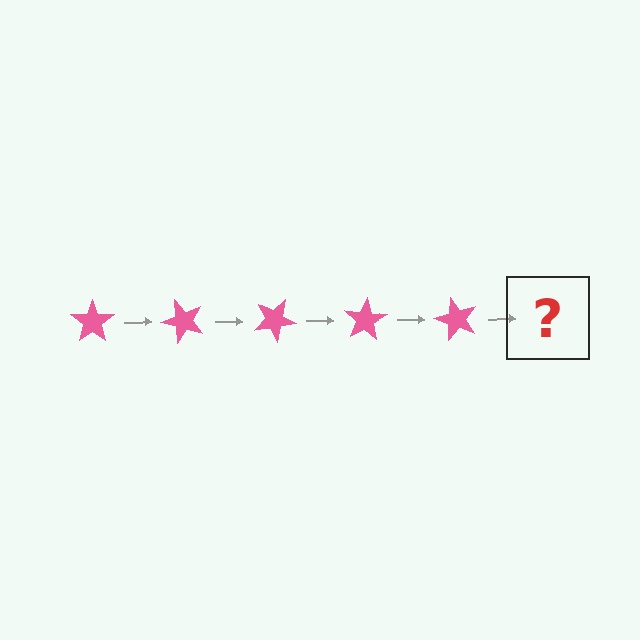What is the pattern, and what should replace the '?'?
The pattern is that the star rotates 50 degrees each step. The '?' should be a pink star rotated 250 degrees.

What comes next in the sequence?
The next element should be a pink star rotated 250 degrees.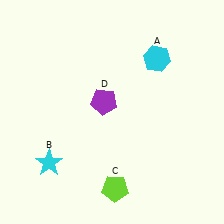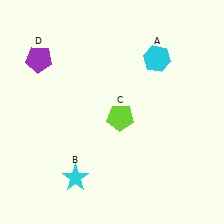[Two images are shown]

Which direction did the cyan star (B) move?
The cyan star (B) moved right.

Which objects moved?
The objects that moved are: the cyan star (B), the lime pentagon (C), the purple pentagon (D).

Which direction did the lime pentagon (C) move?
The lime pentagon (C) moved up.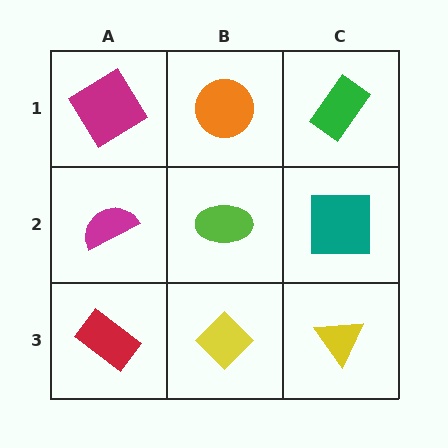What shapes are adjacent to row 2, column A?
A magenta diamond (row 1, column A), a red rectangle (row 3, column A), a lime ellipse (row 2, column B).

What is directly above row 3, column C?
A teal square.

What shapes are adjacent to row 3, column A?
A magenta semicircle (row 2, column A), a yellow diamond (row 3, column B).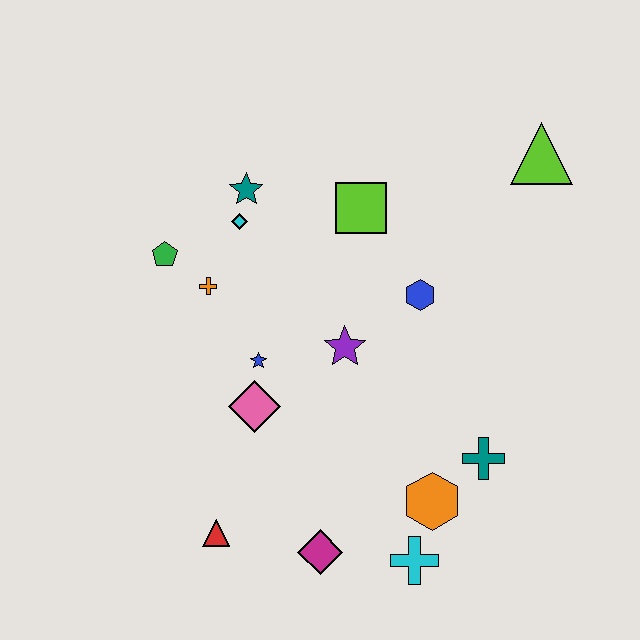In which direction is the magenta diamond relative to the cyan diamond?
The magenta diamond is below the cyan diamond.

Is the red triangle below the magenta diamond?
No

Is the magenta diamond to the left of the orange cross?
No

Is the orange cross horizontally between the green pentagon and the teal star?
Yes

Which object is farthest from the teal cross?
The green pentagon is farthest from the teal cross.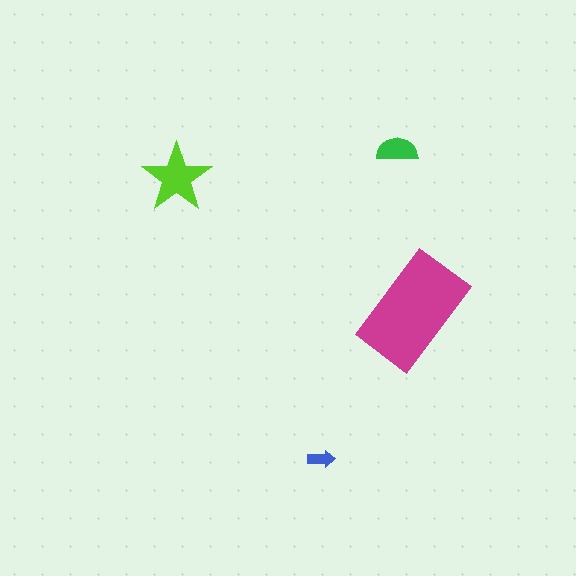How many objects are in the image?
There are 4 objects in the image.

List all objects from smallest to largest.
The blue arrow, the green semicircle, the lime star, the magenta rectangle.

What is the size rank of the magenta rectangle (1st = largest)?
1st.